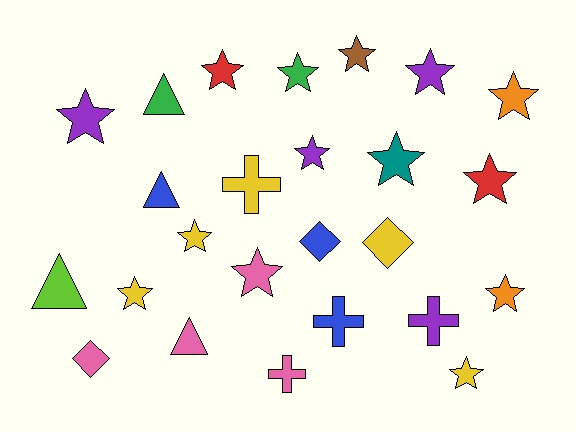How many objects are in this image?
There are 25 objects.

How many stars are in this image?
There are 14 stars.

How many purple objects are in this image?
There are 4 purple objects.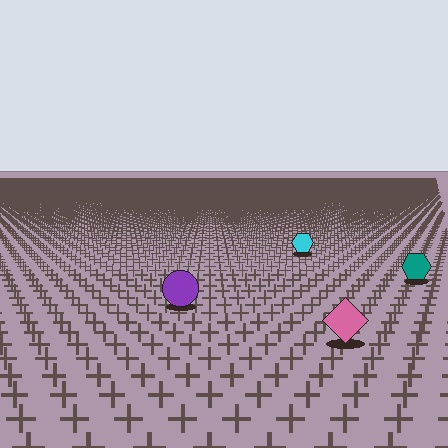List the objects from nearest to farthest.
From nearest to farthest: the pink diamond, the purple circle, the teal hexagon, the cyan hexagon.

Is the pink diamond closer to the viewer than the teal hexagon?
Yes. The pink diamond is closer — you can tell from the texture gradient: the ground texture is coarser near it.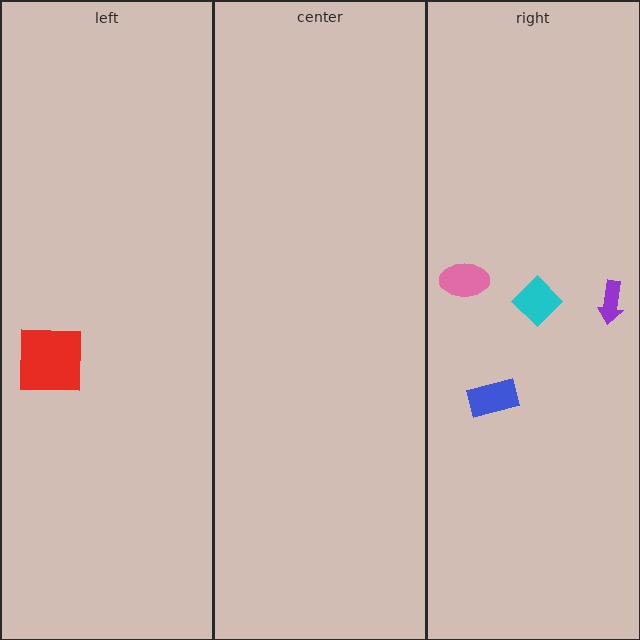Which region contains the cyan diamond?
The right region.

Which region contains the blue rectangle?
The right region.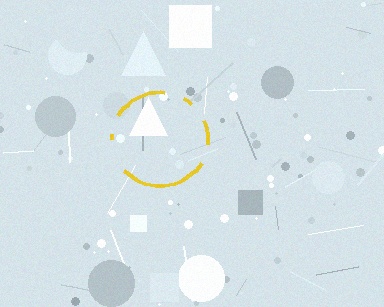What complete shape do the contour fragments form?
The contour fragments form a circle.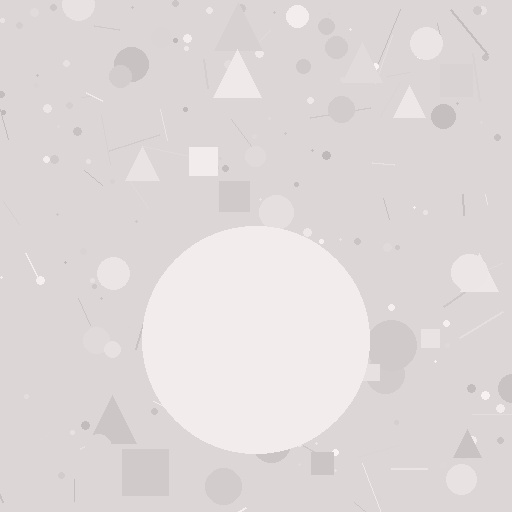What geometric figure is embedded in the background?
A circle is embedded in the background.